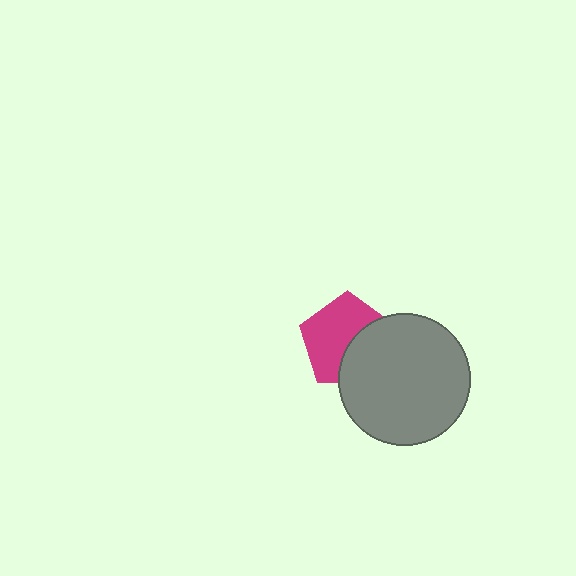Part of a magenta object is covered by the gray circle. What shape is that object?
It is a pentagon.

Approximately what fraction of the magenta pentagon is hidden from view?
Roughly 40% of the magenta pentagon is hidden behind the gray circle.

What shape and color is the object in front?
The object in front is a gray circle.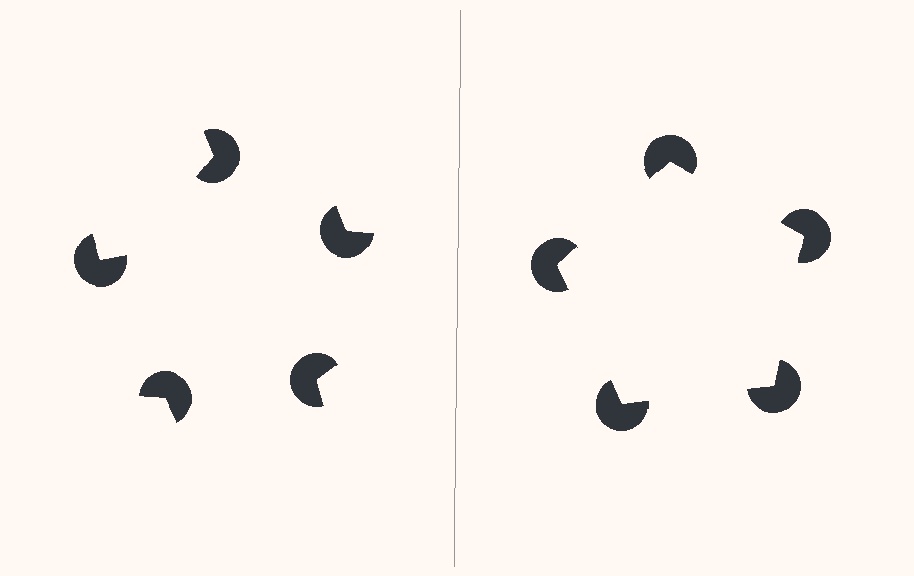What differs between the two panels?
The pac-man discs are positioned identically on both sides; only the wedge orientations differ. On the right they align to a pentagon; on the left they are misaligned.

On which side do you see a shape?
An illusory pentagon appears on the right side. On the left side the wedge cuts are rotated, so no coherent shape forms.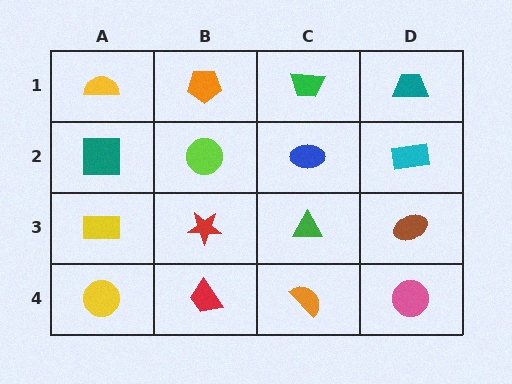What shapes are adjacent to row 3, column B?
A lime circle (row 2, column B), a red trapezoid (row 4, column B), a yellow rectangle (row 3, column A), a green triangle (row 3, column C).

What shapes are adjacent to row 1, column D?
A cyan rectangle (row 2, column D), a green trapezoid (row 1, column C).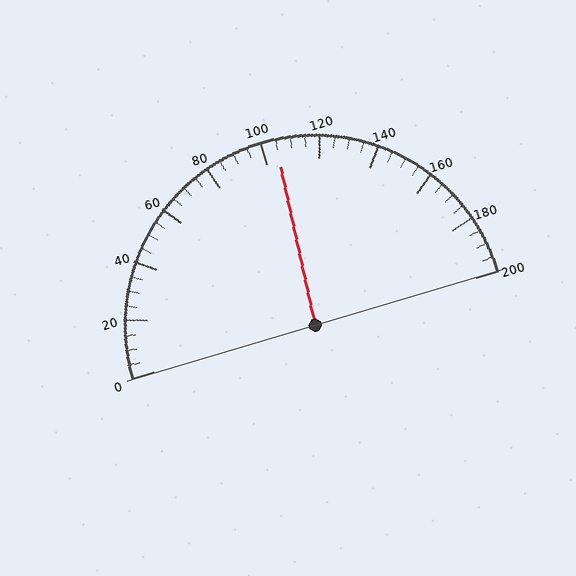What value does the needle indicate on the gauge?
The needle indicates approximately 105.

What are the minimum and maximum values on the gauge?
The gauge ranges from 0 to 200.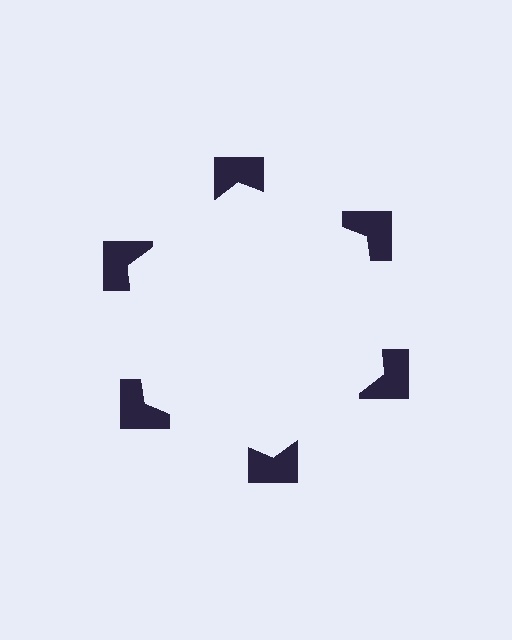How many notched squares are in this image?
There are 6 — one at each vertex of the illusory hexagon.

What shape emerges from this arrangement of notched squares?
An illusory hexagon — its edges are inferred from the aligned wedge cuts in the notched squares, not physically drawn.